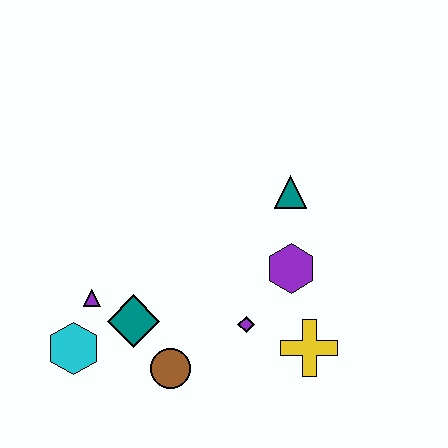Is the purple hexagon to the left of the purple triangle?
No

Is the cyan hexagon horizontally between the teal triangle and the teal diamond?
No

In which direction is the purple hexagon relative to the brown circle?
The purple hexagon is to the right of the brown circle.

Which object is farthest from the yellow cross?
The cyan hexagon is farthest from the yellow cross.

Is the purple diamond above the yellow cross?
Yes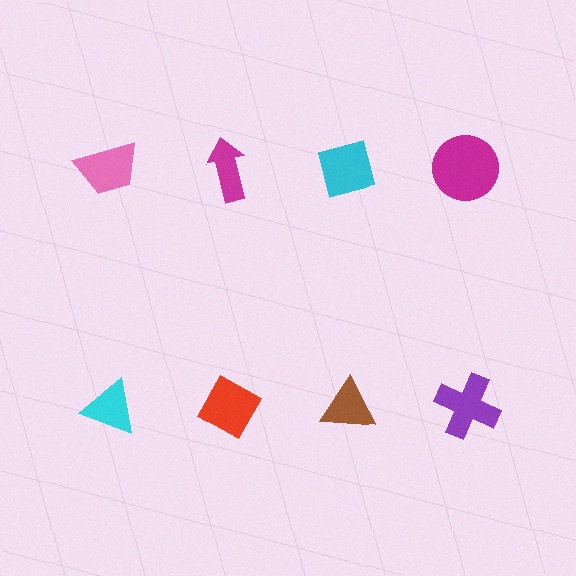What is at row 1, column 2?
A magenta arrow.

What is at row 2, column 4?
A purple cross.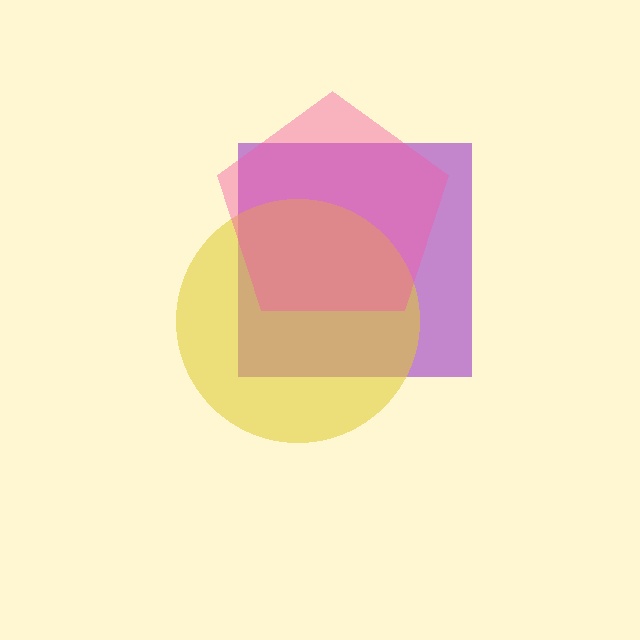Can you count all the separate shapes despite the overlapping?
Yes, there are 3 separate shapes.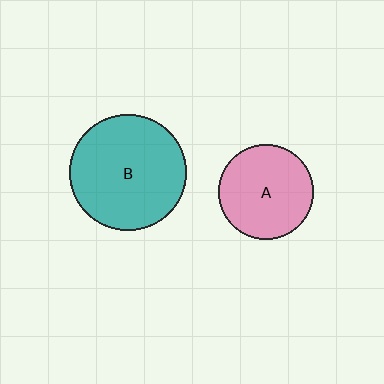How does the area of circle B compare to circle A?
Approximately 1.5 times.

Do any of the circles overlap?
No, none of the circles overlap.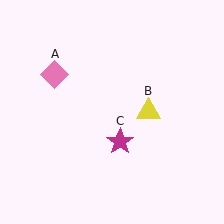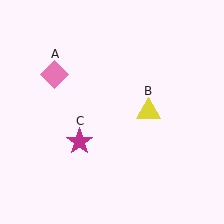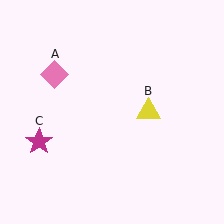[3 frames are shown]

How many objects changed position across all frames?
1 object changed position: magenta star (object C).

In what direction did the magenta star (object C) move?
The magenta star (object C) moved left.